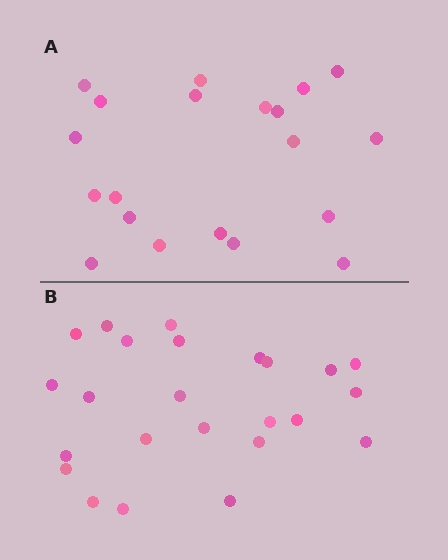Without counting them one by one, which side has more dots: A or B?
Region B (the bottom region) has more dots.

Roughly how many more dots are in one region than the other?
Region B has about 4 more dots than region A.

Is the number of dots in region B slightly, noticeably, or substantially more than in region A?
Region B has only slightly more — the two regions are fairly close. The ratio is roughly 1.2 to 1.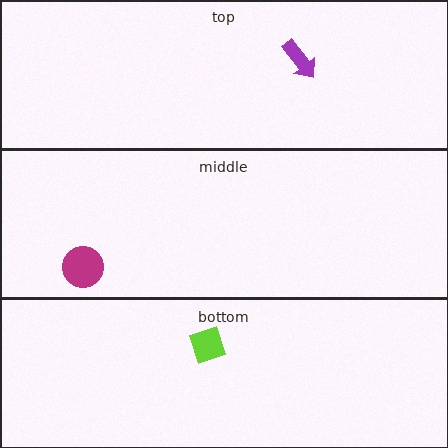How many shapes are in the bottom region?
1.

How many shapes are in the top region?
1.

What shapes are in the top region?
The purple arrow.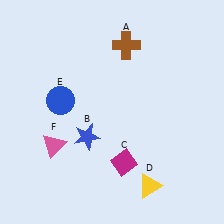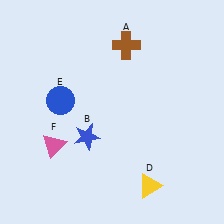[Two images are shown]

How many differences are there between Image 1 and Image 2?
There is 1 difference between the two images.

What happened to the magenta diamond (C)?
The magenta diamond (C) was removed in Image 2. It was in the bottom-right area of Image 1.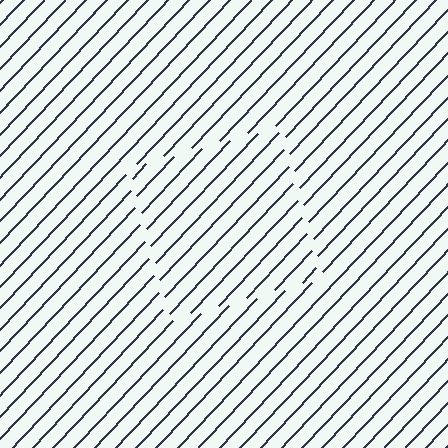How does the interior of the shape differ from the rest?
The interior of the shape contains the same grating, shifted by half a period — the contour is defined by the phase discontinuity where line-ends from the inner and outer gratings abut.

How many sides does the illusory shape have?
4 sides — the line-ends trace a square.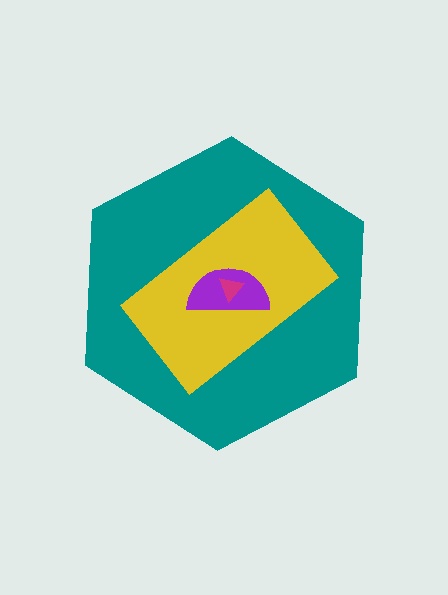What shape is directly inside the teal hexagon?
The yellow rectangle.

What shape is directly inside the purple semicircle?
The magenta triangle.